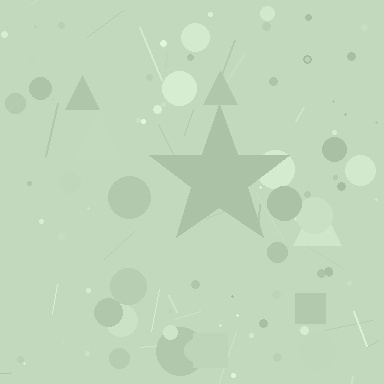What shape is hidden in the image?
A star is hidden in the image.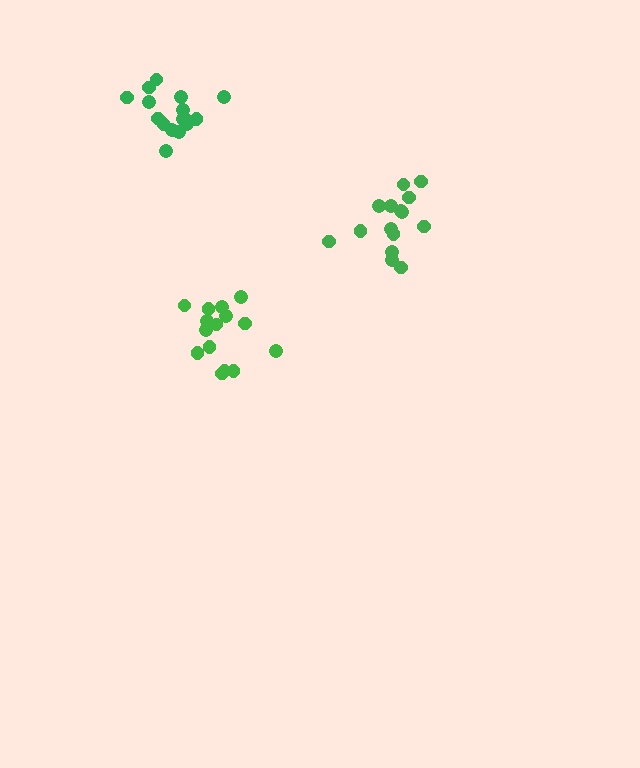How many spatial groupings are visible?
There are 3 spatial groupings.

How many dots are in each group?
Group 1: 15 dots, Group 2: 15 dots, Group 3: 16 dots (46 total).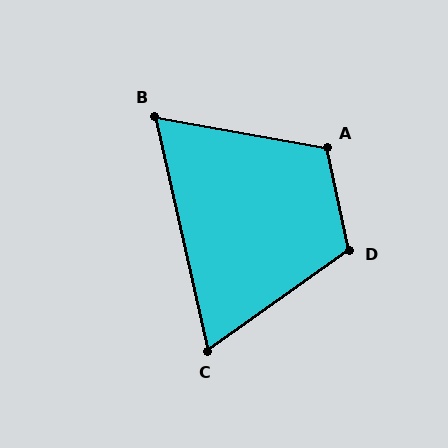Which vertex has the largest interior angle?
D, at approximately 113 degrees.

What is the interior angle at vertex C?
Approximately 67 degrees (acute).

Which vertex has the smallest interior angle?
B, at approximately 67 degrees.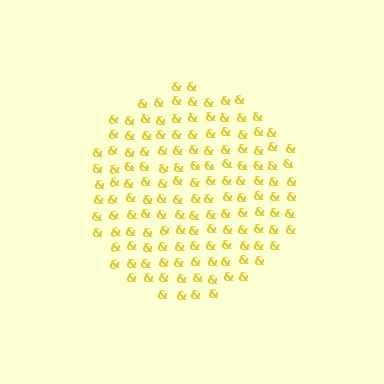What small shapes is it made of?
It is made of small ampersands.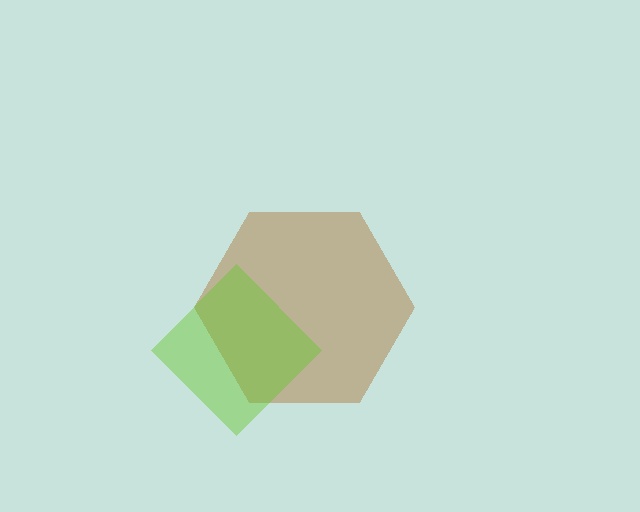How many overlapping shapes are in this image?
There are 2 overlapping shapes in the image.